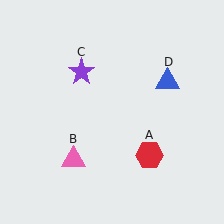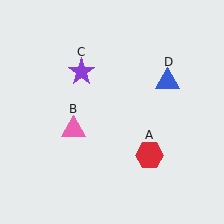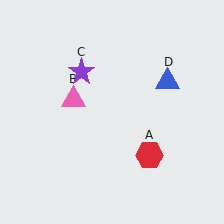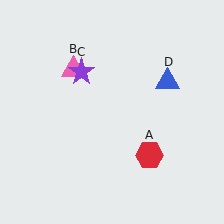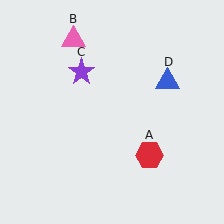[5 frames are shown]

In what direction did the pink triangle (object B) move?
The pink triangle (object B) moved up.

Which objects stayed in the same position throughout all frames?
Red hexagon (object A) and purple star (object C) and blue triangle (object D) remained stationary.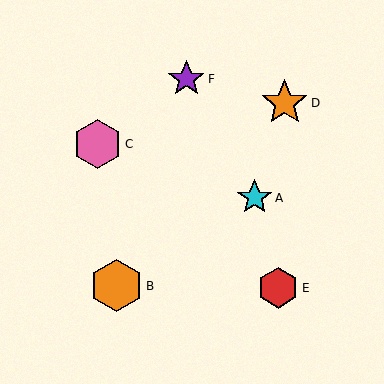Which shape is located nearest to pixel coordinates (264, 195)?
The cyan star (labeled A) at (255, 198) is nearest to that location.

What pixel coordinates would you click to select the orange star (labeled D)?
Click at (285, 103) to select the orange star D.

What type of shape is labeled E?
Shape E is a red hexagon.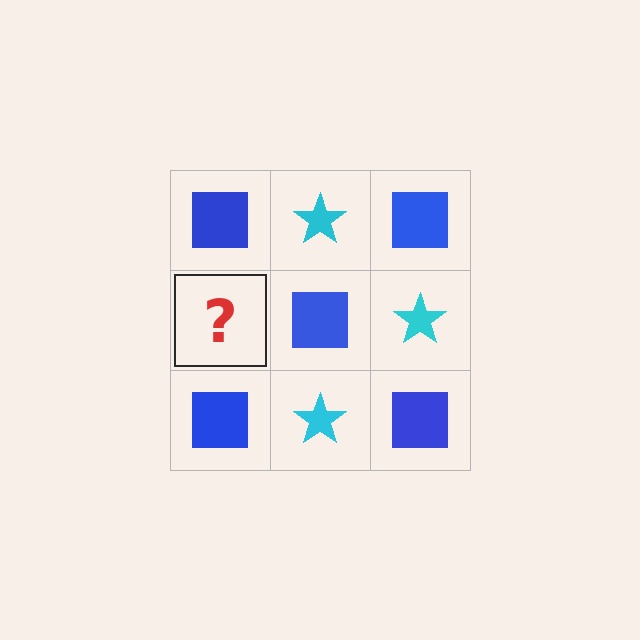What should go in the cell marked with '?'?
The missing cell should contain a cyan star.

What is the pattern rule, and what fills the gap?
The rule is that it alternates blue square and cyan star in a checkerboard pattern. The gap should be filled with a cyan star.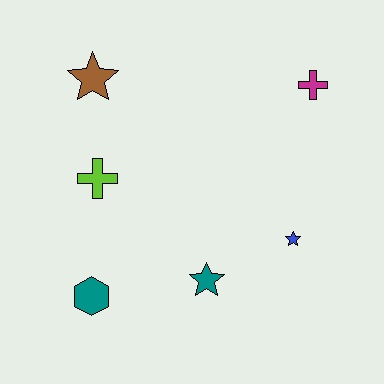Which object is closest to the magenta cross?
The blue star is closest to the magenta cross.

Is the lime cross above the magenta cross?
No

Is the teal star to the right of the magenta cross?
No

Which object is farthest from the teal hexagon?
The magenta cross is farthest from the teal hexagon.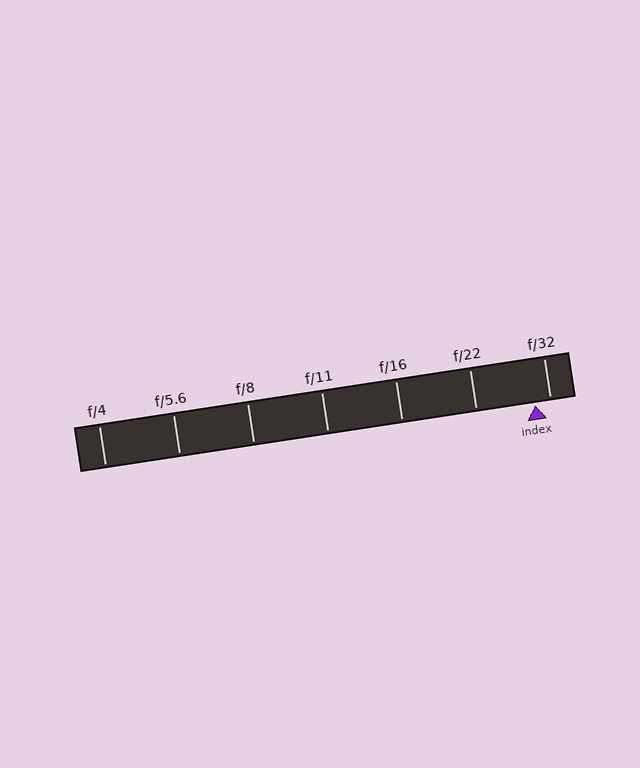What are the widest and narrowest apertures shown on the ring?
The widest aperture shown is f/4 and the narrowest is f/32.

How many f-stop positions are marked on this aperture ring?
There are 7 f-stop positions marked.